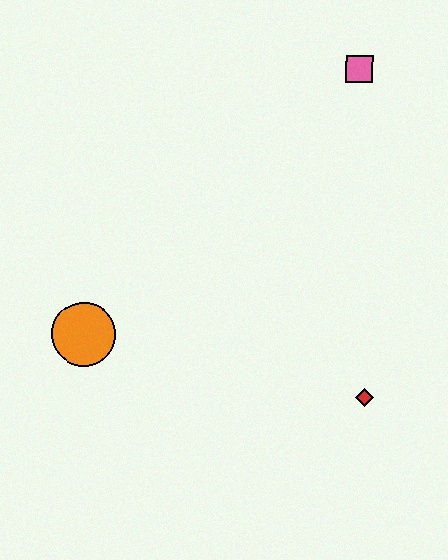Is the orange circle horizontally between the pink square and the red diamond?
No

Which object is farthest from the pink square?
The orange circle is farthest from the pink square.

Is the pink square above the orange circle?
Yes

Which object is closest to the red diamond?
The orange circle is closest to the red diamond.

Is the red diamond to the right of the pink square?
Yes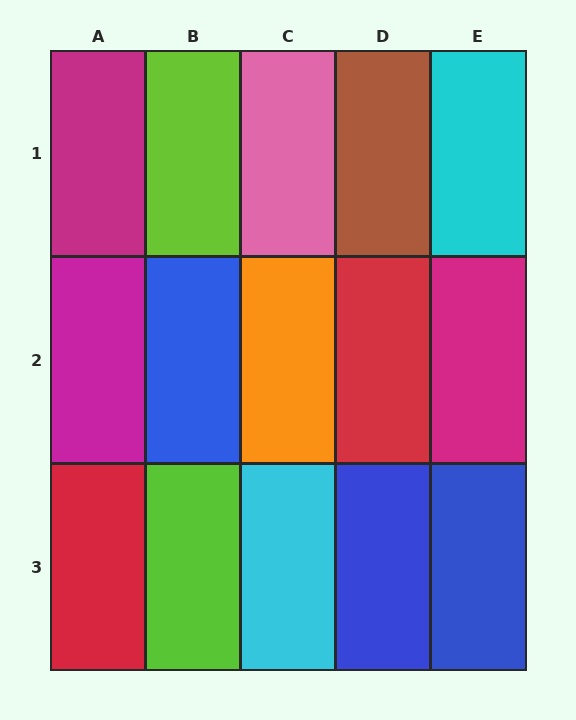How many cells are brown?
1 cell is brown.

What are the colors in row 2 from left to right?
Magenta, blue, orange, red, magenta.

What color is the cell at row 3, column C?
Cyan.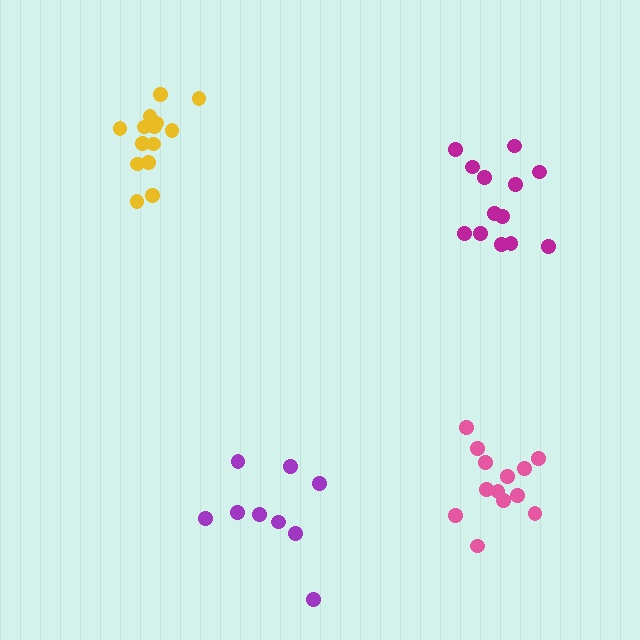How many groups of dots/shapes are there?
There are 4 groups.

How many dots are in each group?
Group 1: 9 dots, Group 2: 14 dots, Group 3: 13 dots, Group 4: 13 dots (49 total).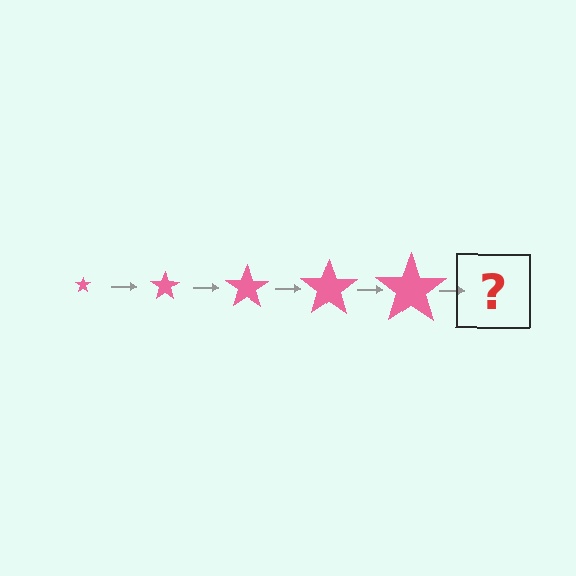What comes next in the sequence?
The next element should be a pink star, larger than the previous one.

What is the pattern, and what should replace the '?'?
The pattern is that the star gets progressively larger each step. The '?' should be a pink star, larger than the previous one.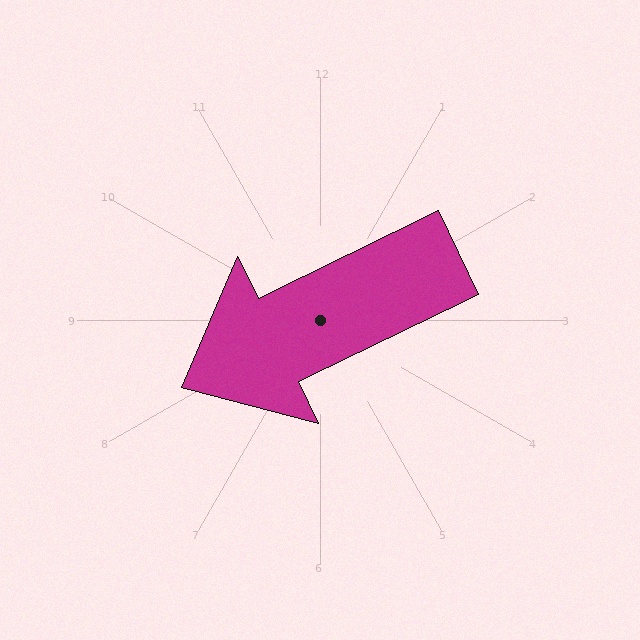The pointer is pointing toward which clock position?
Roughly 8 o'clock.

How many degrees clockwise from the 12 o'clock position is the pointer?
Approximately 244 degrees.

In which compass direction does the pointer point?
Southwest.